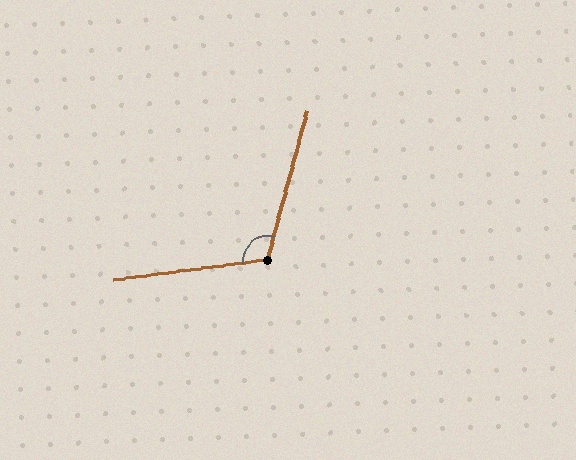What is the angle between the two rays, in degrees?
Approximately 112 degrees.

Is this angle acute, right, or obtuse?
It is obtuse.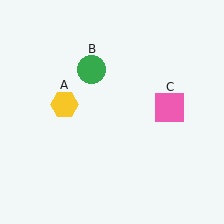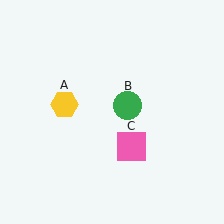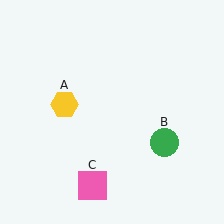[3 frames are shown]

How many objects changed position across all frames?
2 objects changed position: green circle (object B), pink square (object C).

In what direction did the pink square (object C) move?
The pink square (object C) moved down and to the left.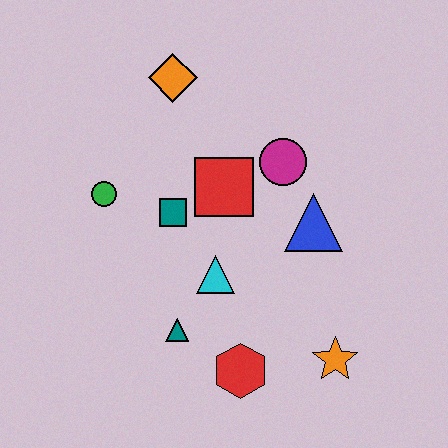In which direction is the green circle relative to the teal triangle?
The green circle is above the teal triangle.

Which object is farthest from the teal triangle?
The orange diamond is farthest from the teal triangle.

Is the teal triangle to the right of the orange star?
No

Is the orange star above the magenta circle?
No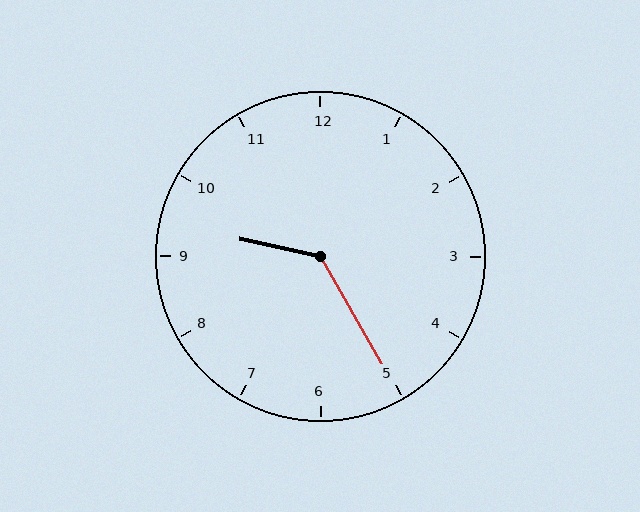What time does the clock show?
9:25.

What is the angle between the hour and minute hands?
Approximately 132 degrees.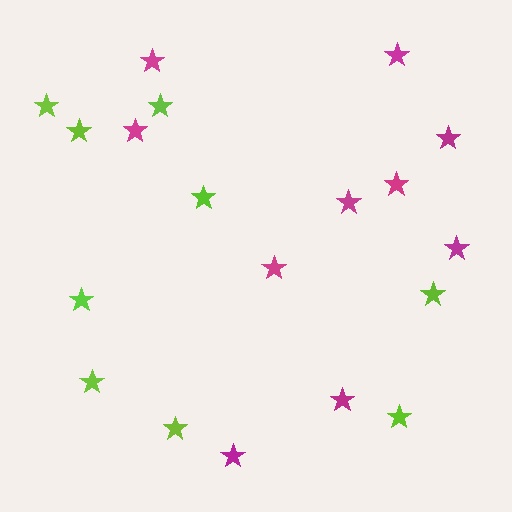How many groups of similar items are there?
There are 2 groups: one group of magenta stars (10) and one group of lime stars (9).